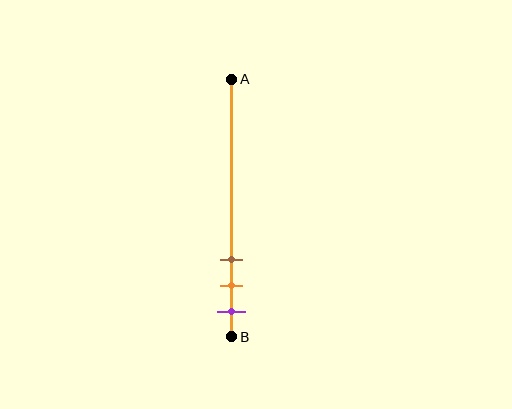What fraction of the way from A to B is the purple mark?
The purple mark is approximately 90% (0.9) of the way from A to B.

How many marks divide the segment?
There are 3 marks dividing the segment.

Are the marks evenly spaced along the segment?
Yes, the marks are approximately evenly spaced.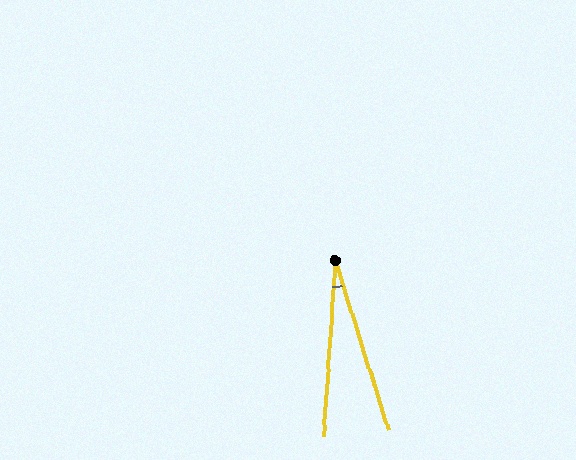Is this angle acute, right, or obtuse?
It is acute.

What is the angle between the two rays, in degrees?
Approximately 21 degrees.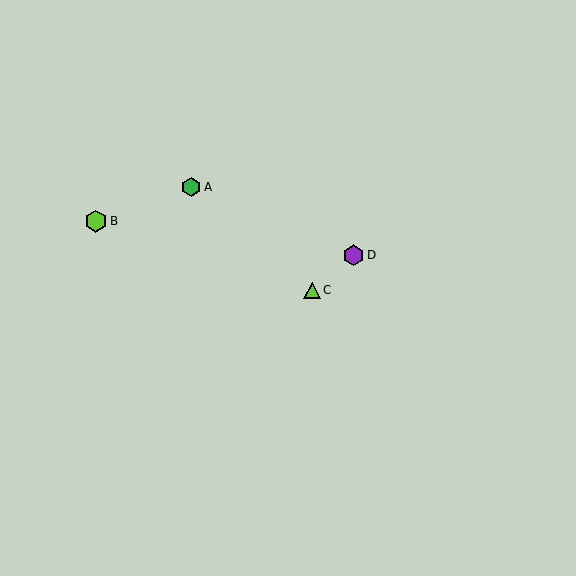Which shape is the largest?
The lime hexagon (labeled B) is the largest.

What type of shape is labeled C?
Shape C is a lime triangle.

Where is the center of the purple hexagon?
The center of the purple hexagon is at (354, 255).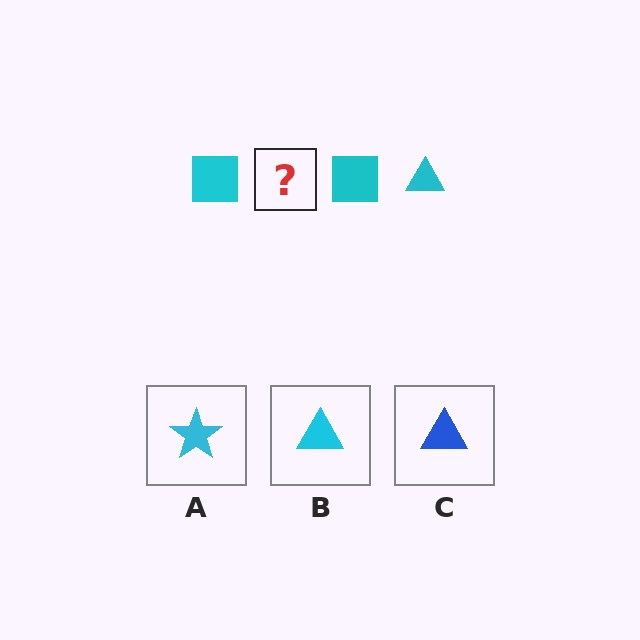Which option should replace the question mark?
Option B.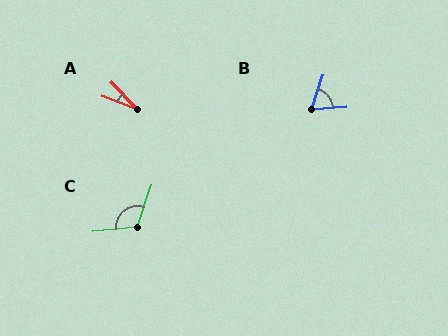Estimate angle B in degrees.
Approximately 67 degrees.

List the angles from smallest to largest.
A (26°), B (67°), C (115°).